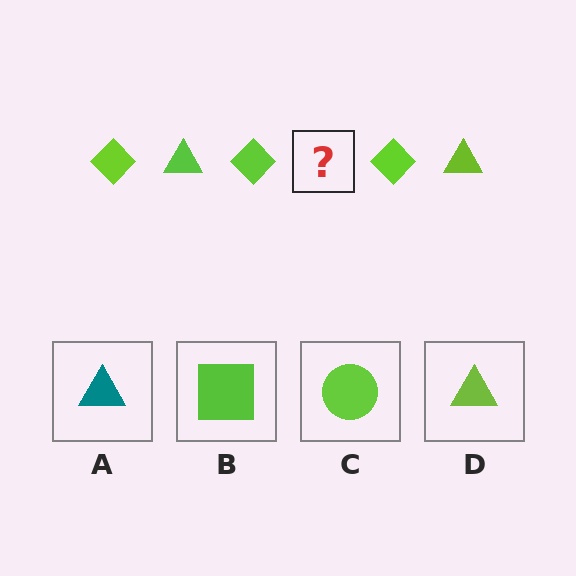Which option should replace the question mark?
Option D.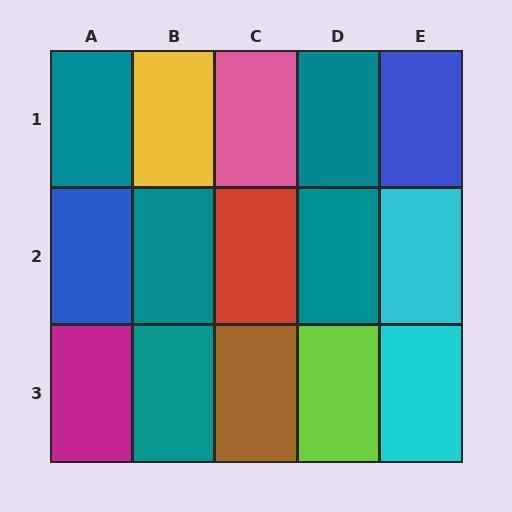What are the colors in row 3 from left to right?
Magenta, teal, brown, lime, cyan.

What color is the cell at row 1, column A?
Teal.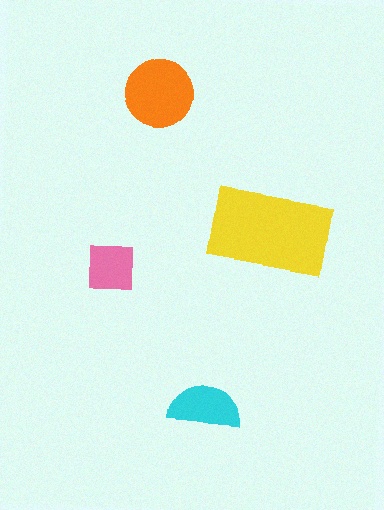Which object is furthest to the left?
The pink square is leftmost.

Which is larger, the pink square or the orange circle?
The orange circle.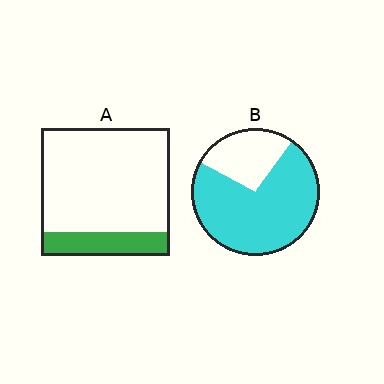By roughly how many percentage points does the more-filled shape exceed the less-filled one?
By roughly 55 percentage points (B over A).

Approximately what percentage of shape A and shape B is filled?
A is approximately 20% and B is approximately 75%.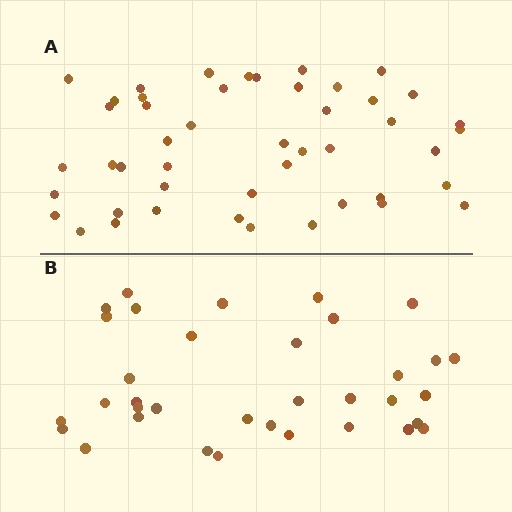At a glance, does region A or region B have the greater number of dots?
Region A (the top region) has more dots.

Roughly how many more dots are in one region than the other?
Region A has roughly 12 or so more dots than region B.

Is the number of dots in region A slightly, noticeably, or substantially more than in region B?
Region A has noticeably more, but not dramatically so. The ratio is roughly 1.3 to 1.